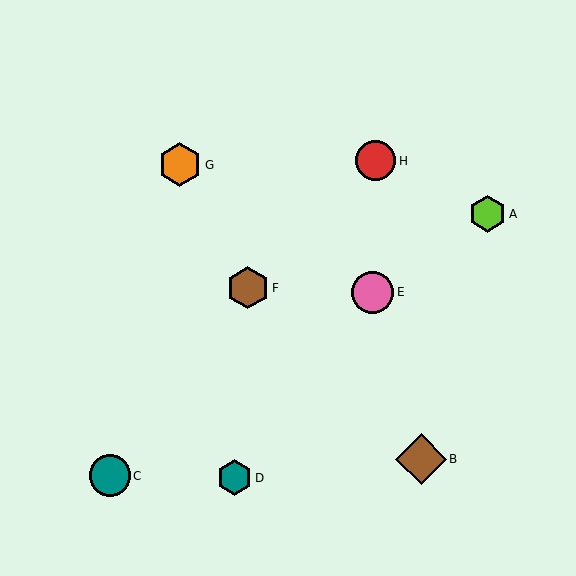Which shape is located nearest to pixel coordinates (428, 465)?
The brown diamond (labeled B) at (421, 459) is nearest to that location.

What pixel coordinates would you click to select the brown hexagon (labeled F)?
Click at (248, 288) to select the brown hexagon F.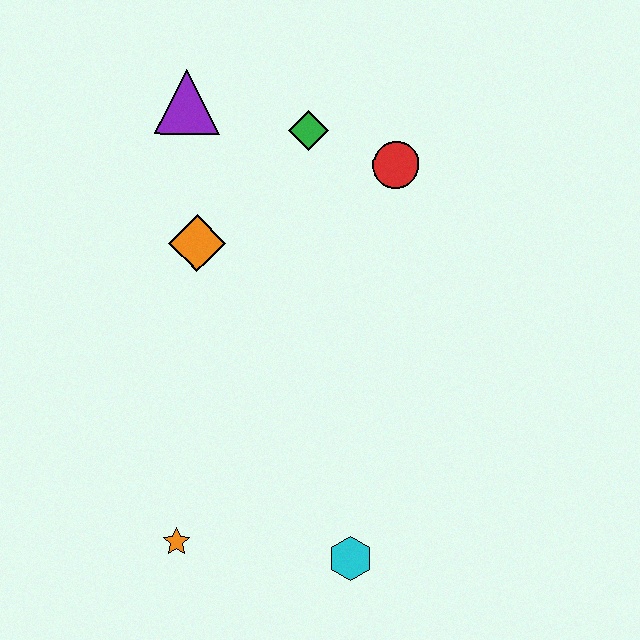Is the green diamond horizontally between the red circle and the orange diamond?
Yes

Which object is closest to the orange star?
The cyan hexagon is closest to the orange star.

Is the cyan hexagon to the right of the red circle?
No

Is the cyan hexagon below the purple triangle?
Yes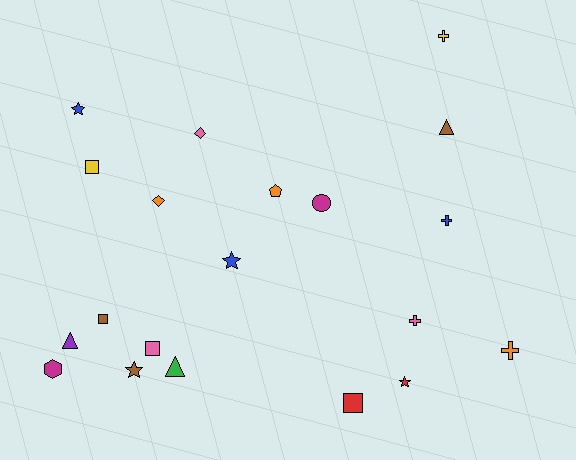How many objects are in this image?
There are 20 objects.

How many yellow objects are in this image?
There are 2 yellow objects.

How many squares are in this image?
There are 4 squares.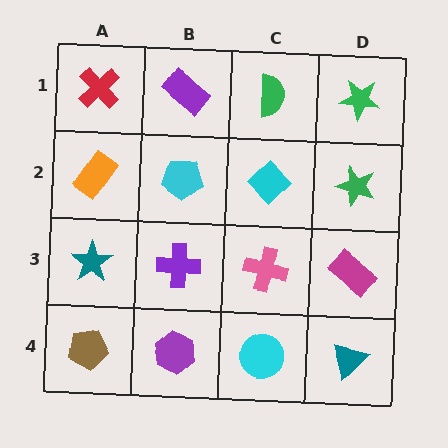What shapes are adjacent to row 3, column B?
A cyan pentagon (row 2, column B), a purple hexagon (row 4, column B), a teal star (row 3, column A), a pink cross (row 3, column C).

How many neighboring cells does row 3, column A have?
3.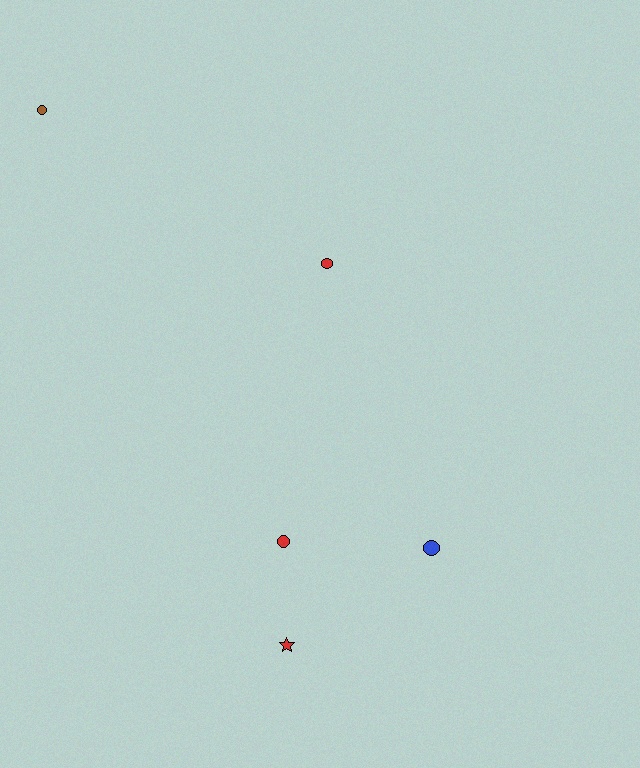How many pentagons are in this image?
There are no pentagons.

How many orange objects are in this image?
There are no orange objects.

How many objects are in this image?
There are 5 objects.